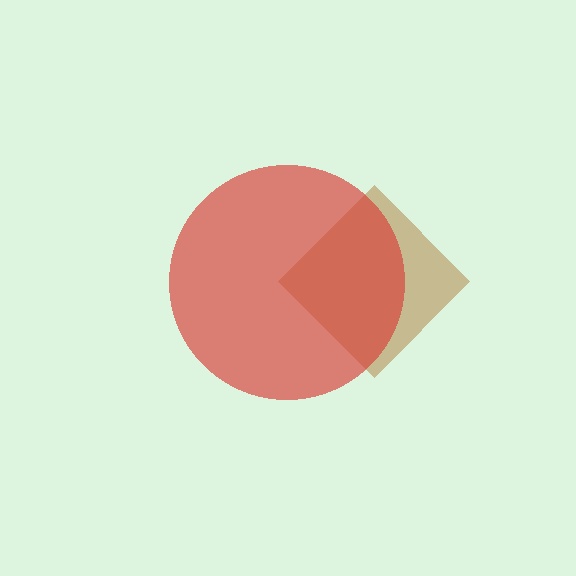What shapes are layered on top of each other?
The layered shapes are: a brown diamond, a red circle.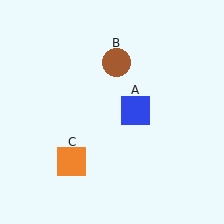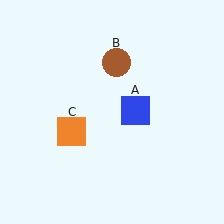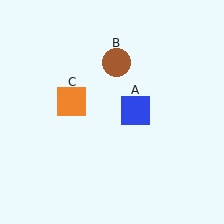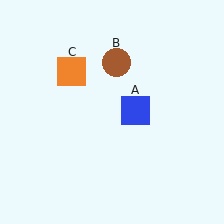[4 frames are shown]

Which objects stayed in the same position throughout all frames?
Blue square (object A) and brown circle (object B) remained stationary.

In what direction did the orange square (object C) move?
The orange square (object C) moved up.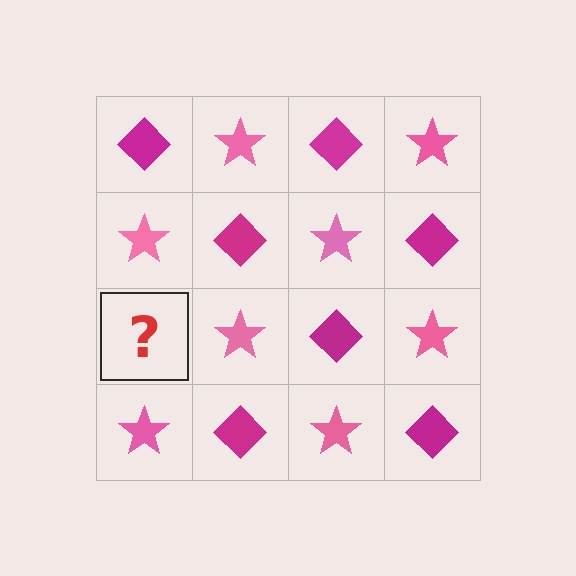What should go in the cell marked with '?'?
The missing cell should contain a magenta diamond.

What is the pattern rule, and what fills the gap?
The rule is that it alternates magenta diamond and pink star in a checkerboard pattern. The gap should be filled with a magenta diamond.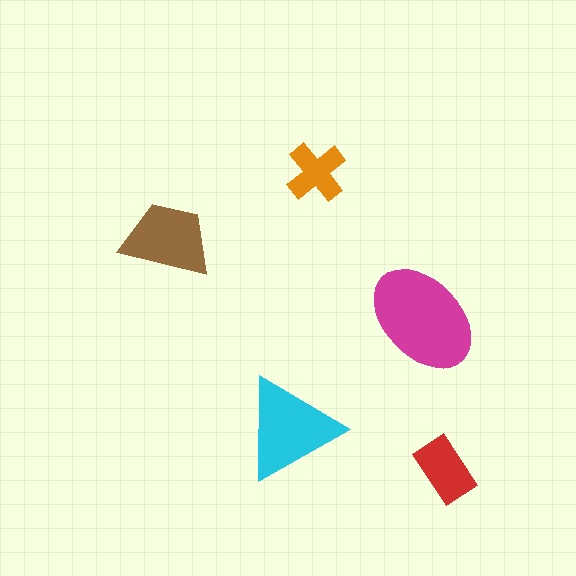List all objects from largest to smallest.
The magenta ellipse, the cyan triangle, the brown trapezoid, the red rectangle, the orange cross.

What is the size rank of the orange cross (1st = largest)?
5th.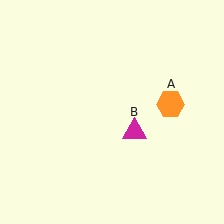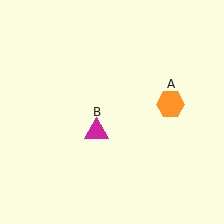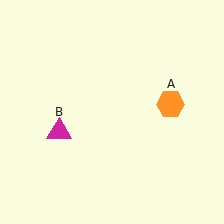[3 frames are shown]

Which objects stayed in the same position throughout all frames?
Orange hexagon (object A) remained stationary.